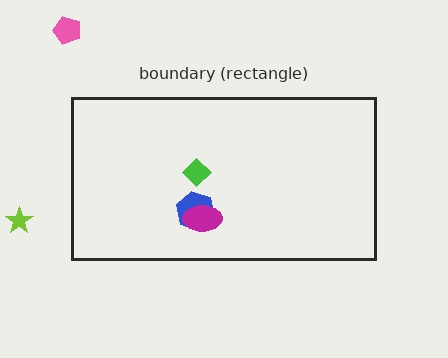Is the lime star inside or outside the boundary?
Outside.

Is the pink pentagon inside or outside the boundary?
Outside.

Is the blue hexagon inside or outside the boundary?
Inside.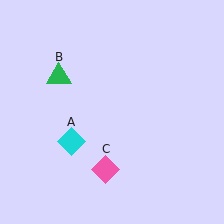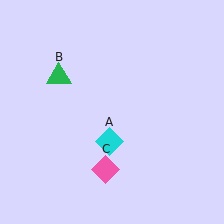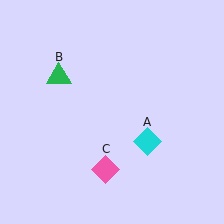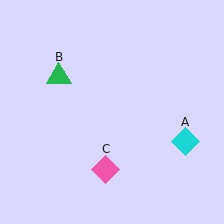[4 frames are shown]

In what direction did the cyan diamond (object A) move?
The cyan diamond (object A) moved right.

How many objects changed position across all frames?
1 object changed position: cyan diamond (object A).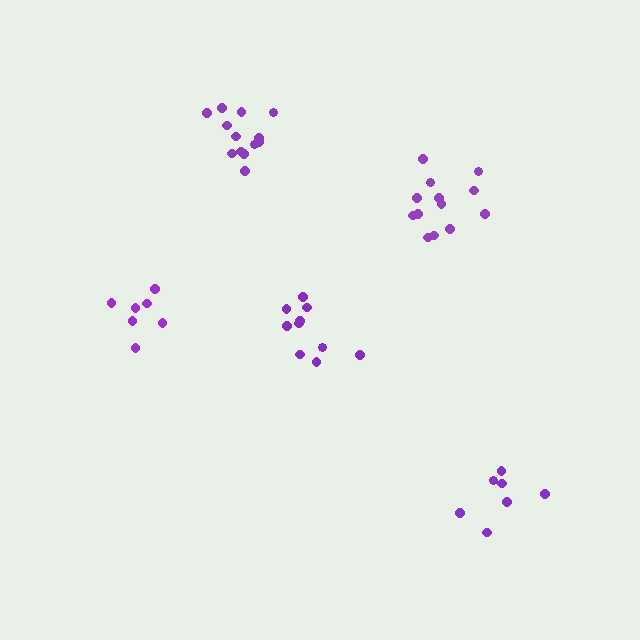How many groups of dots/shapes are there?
There are 5 groups.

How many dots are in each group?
Group 1: 13 dots, Group 2: 7 dots, Group 3: 7 dots, Group 4: 10 dots, Group 5: 13 dots (50 total).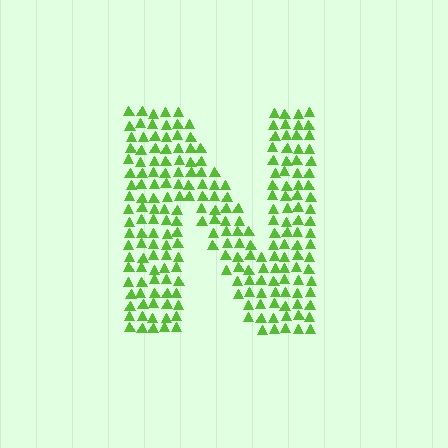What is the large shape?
The large shape is the letter N.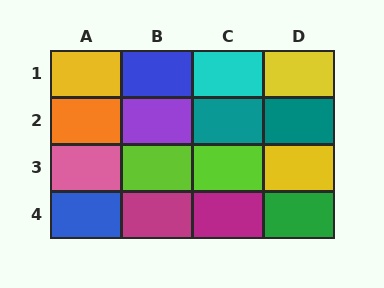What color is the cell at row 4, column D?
Green.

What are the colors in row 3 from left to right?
Pink, lime, lime, yellow.